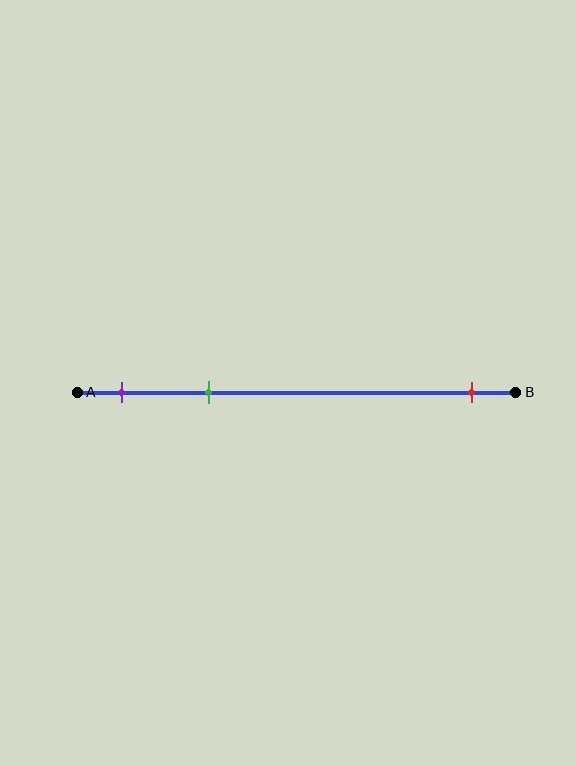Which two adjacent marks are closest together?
The purple and green marks are the closest adjacent pair.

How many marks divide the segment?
There are 3 marks dividing the segment.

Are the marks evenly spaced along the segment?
No, the marks are not evenly spaced.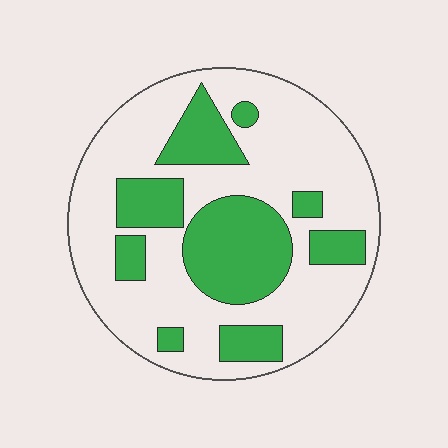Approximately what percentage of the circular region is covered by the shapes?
Approximately 30%.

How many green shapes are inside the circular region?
9.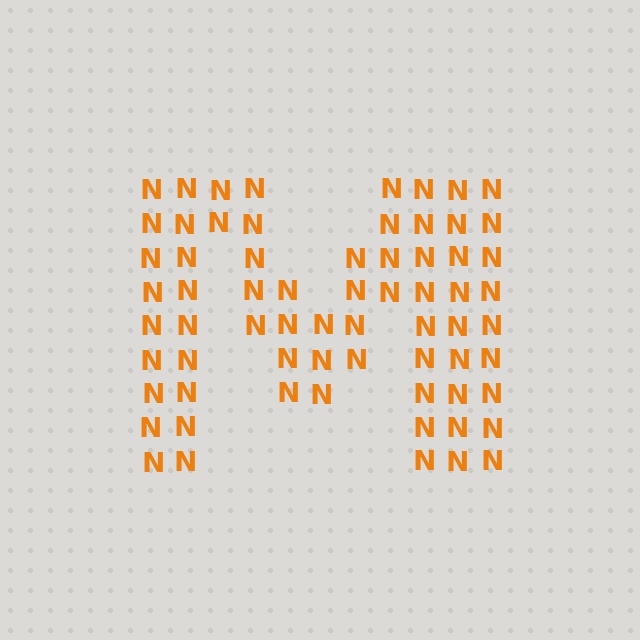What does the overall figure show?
The overall figure shows the letter M.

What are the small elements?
The small elements are letter N's.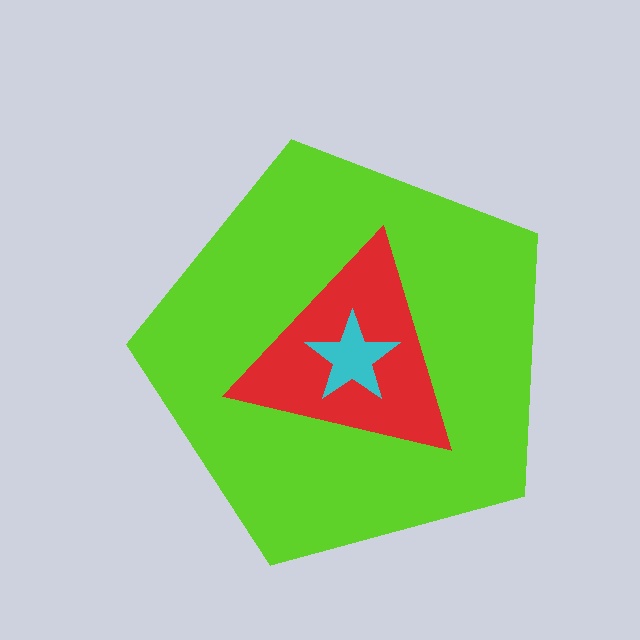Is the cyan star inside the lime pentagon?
Yes.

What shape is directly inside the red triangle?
The cyan star.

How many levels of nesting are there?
3.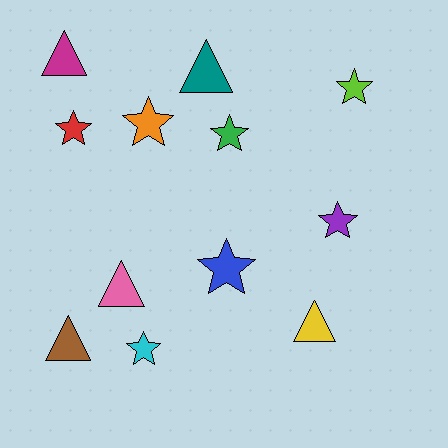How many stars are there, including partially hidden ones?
There are 7 stars.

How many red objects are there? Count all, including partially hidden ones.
There is 1 red object.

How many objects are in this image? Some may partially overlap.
There are 12 objects.